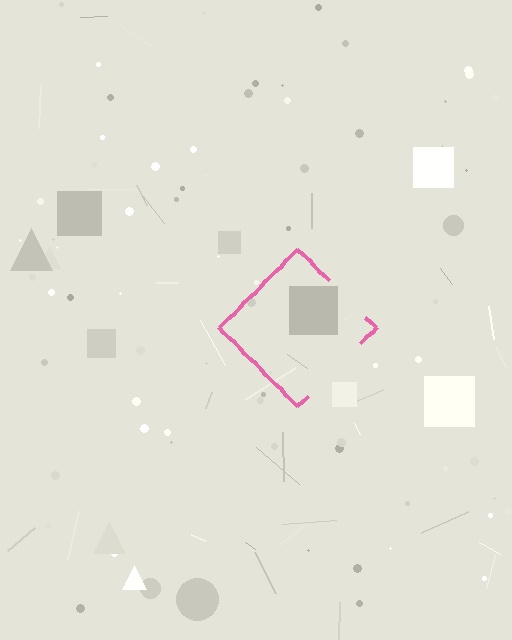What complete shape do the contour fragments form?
The contour fragments form a diamond.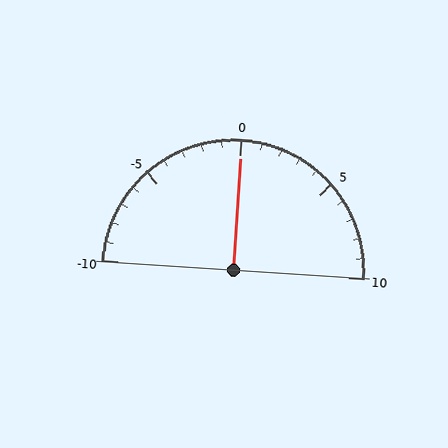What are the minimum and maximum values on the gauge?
The gauge ranges from -10 to 10.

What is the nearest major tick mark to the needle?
The nearest major tick mark is 0.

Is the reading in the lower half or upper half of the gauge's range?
The reading is in the upper half of the range (-10 to 10).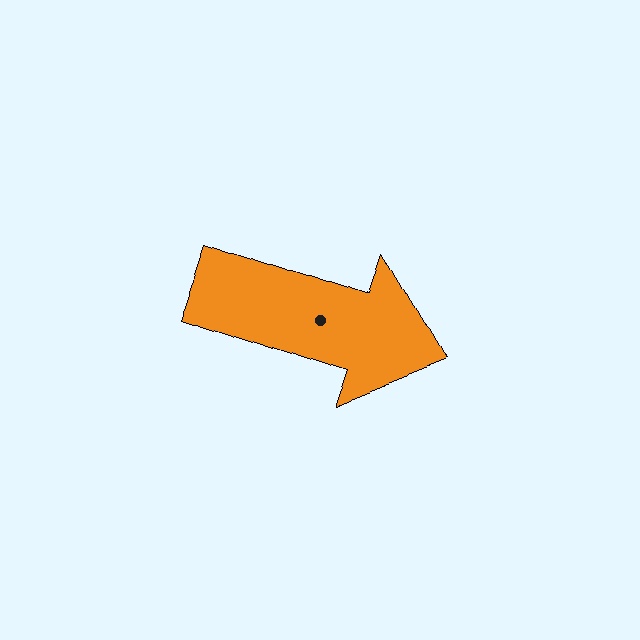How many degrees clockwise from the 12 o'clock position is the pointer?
Approximately 109 degrees.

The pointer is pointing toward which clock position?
Roughly 4 o'clock.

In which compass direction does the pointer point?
East.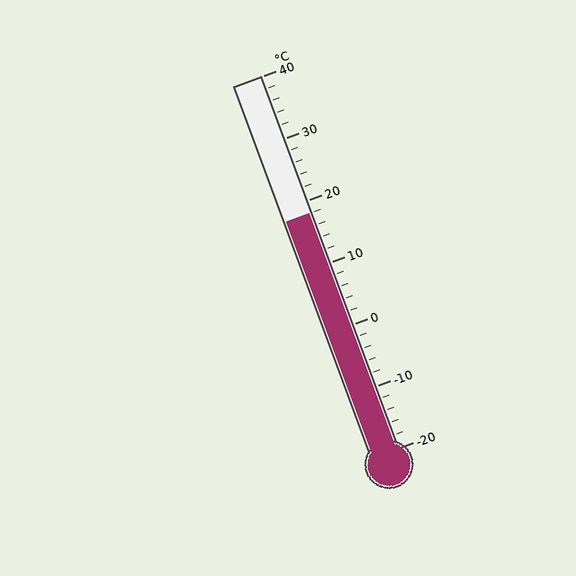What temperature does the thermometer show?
The thermometer shows approximately 18°C.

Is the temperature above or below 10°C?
The temperature is above 10°C.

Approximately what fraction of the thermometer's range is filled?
The thermometer is filled to approximately 65% of its range.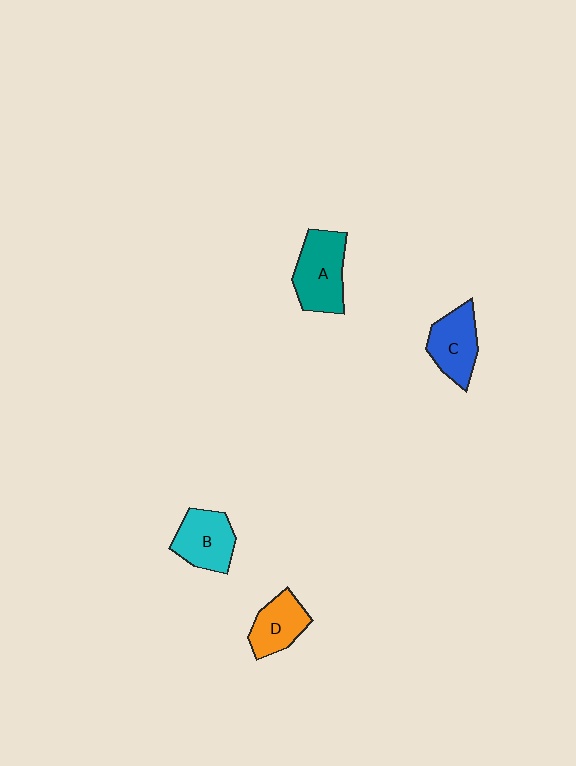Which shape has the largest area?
Shape A (teal).